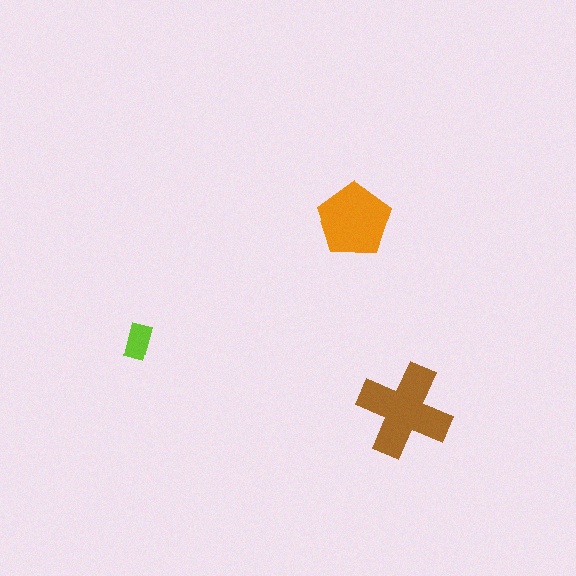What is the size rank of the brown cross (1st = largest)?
1st.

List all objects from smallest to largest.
The lime rectangle, the orange pentagon, the brown cross.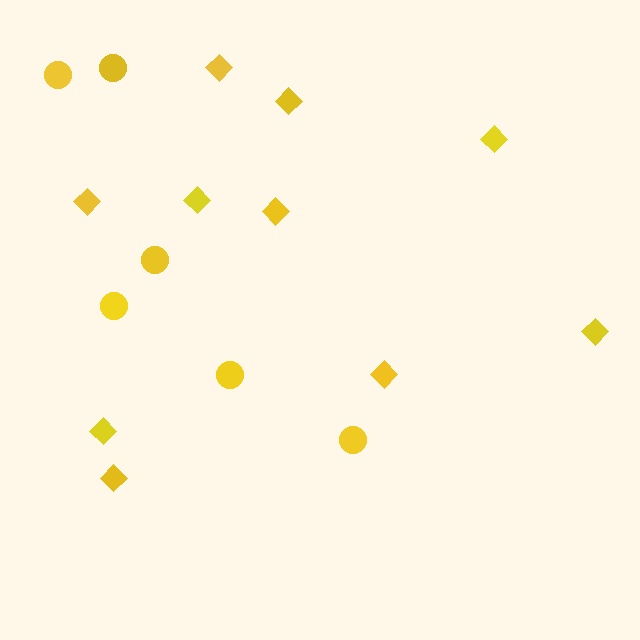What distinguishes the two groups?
There are 2 groups: one group of diamonds (10) and one group of circles (6).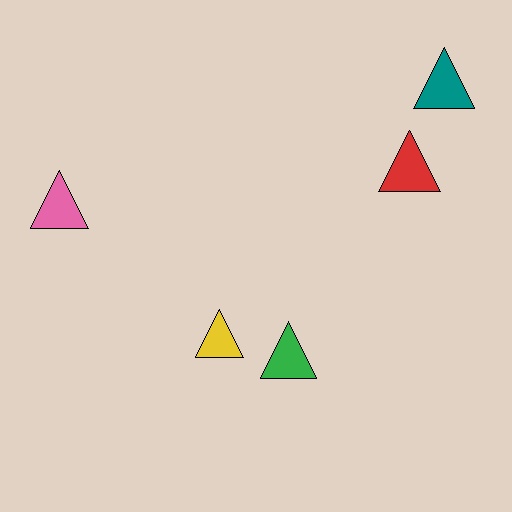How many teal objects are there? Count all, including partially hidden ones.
There is 1 teal object.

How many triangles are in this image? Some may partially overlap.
There are 5 triangles.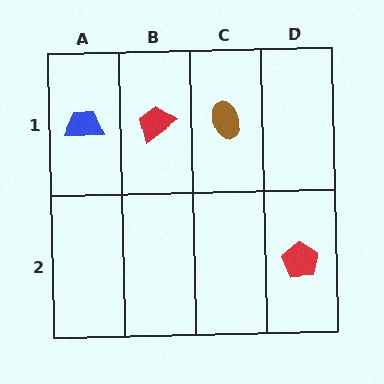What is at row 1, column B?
A red trapezoid.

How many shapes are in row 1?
3 shapes.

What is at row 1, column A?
A blue trapezoid.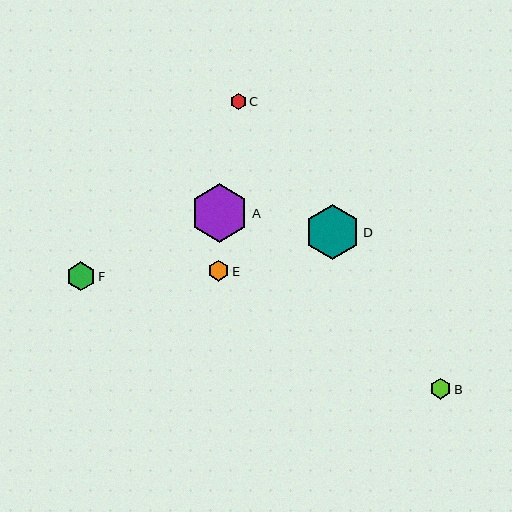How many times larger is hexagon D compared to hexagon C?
Hexagon D is approximately 3.5 times the size of hexagon C.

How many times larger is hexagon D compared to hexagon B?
Hexagon D is approximately 2.7 times the size of hexagon B.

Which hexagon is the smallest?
Hexagon C is the smallest with a size of approximately 16 pixels.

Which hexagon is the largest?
Hexagon A is the largest with a size of approximately 58 pixels.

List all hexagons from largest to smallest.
From largest to smallest: A, D, F, B, E, C.